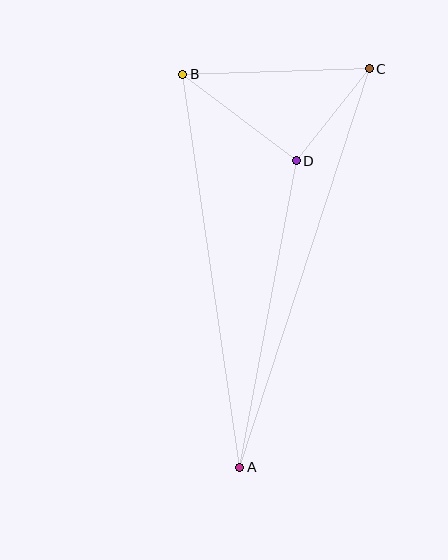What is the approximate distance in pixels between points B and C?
The distance between B and C is approximately 186 pixels.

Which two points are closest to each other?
Points C and D are closest to each other.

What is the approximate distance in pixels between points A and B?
The distance between A and B is approximately 397 pixels.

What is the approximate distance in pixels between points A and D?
The distance between A and D is approximately 312 pixels.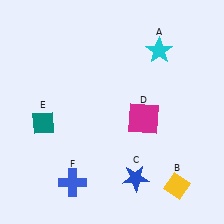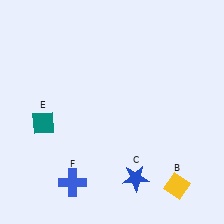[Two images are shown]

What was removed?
The cyan star (A), the magenta square (D) were removed in Image 2.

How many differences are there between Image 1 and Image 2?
There are 2 differences between the two images.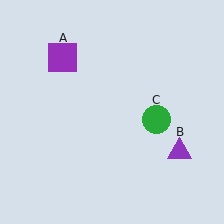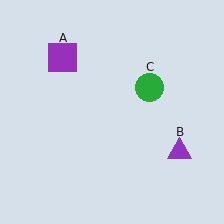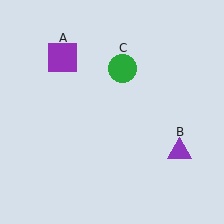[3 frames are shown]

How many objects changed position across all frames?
1 object changed position: green circle (object C).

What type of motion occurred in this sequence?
The green circle (object C) rotated counterclockwise around the center of the scene.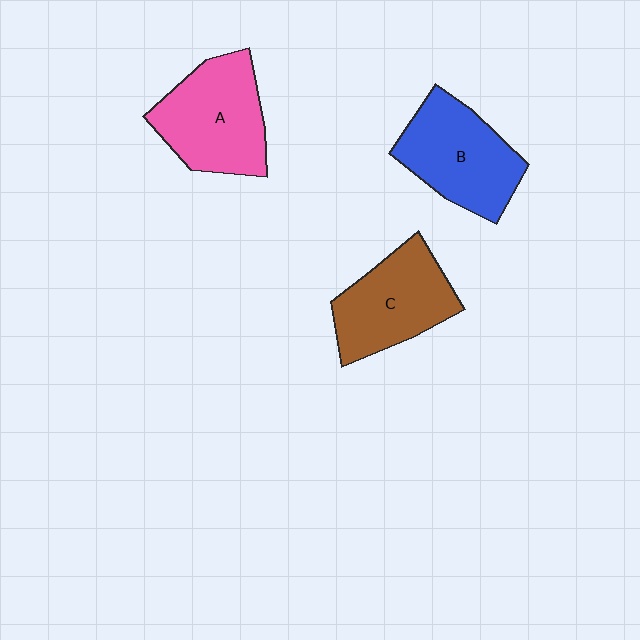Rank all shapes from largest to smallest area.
From largest to smallest: A (pink), B (blue), C (brown).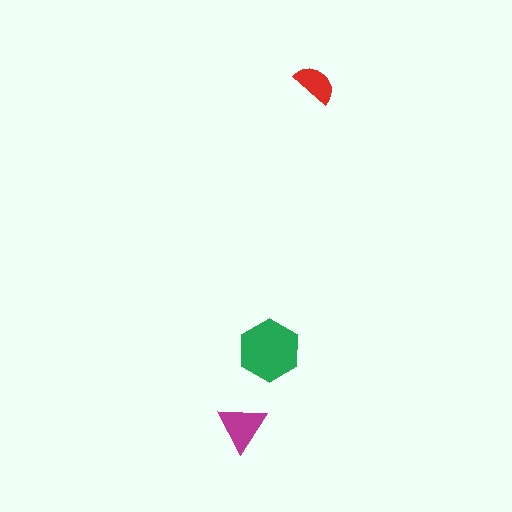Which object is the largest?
The green hexagon.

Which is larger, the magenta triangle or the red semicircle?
The magenta triangle.